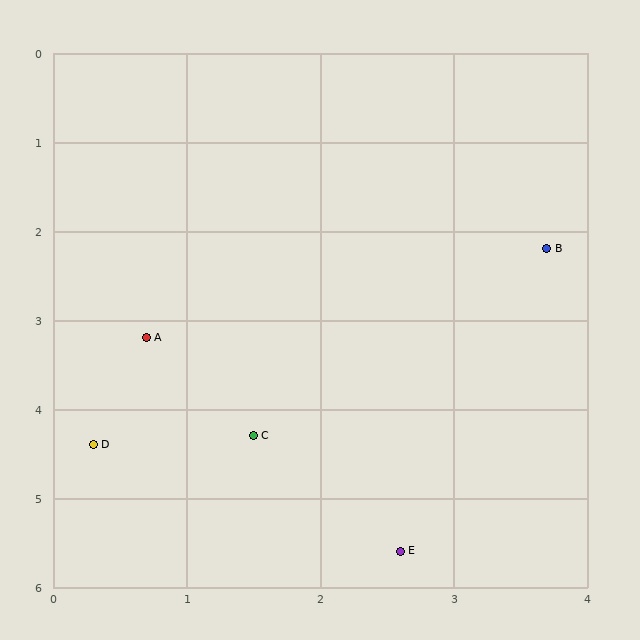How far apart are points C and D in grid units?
Points C and D are about 1.2 grid units apart.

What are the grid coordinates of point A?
Point A is at approximately (0.7, 3.2).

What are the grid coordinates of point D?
Point D is at approximately (0.3, 4.4).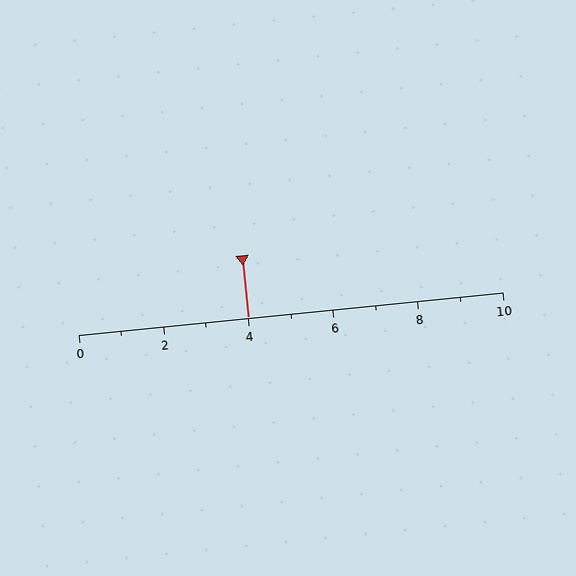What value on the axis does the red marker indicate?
The marker indicates approximately 4.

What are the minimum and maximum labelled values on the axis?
The axis runs from 0 to 10.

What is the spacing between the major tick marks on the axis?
The major ticks are spaced 2 apart.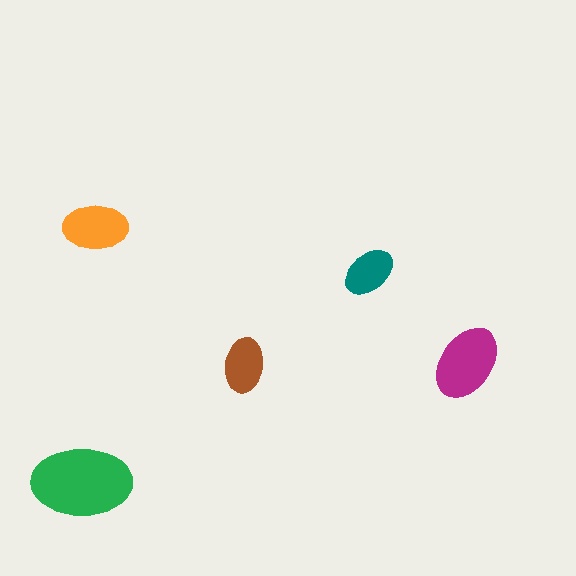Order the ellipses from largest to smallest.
the green one, the magenta one, the orange one, the brown one, the teal one.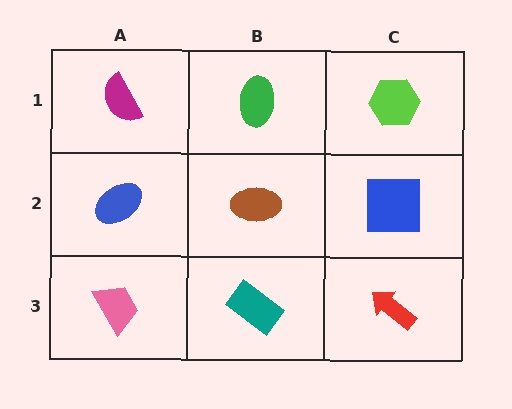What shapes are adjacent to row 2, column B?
A green ellipse (row 1, column B), a teal rectangle (row 3, column B), a blue ellipse (row 2, column A), a blue square (row 2, column C).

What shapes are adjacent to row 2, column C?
A lime hexagon (row 1, column C), a red arrow (row 3, column C), a brown ellipse (row 2, column B).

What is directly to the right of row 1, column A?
A green ellipse.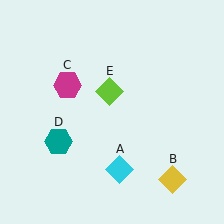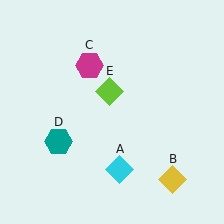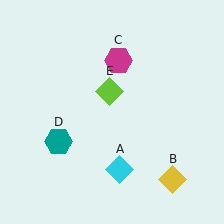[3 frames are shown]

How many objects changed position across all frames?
1 object changed position: magenta hexagon (object C).